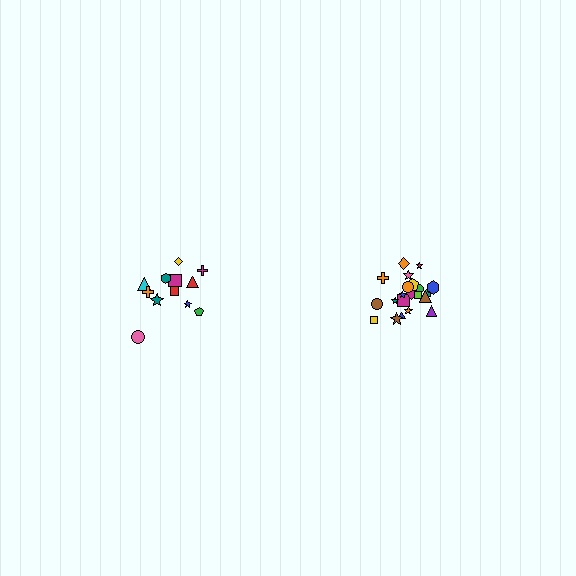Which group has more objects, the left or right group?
The right group.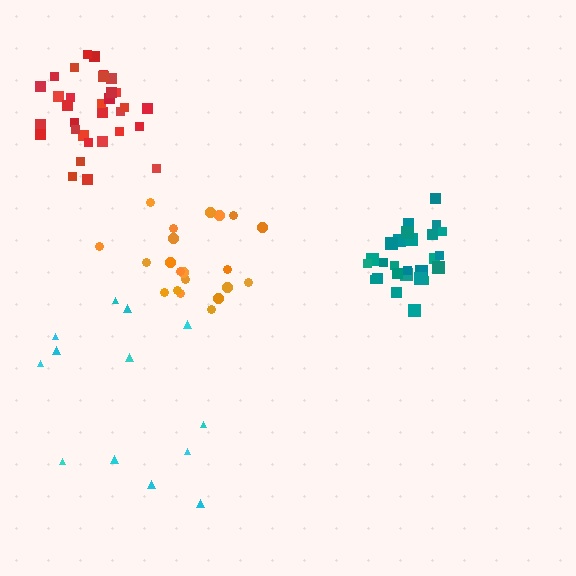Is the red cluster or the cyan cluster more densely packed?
Red.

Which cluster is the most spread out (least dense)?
Cyan.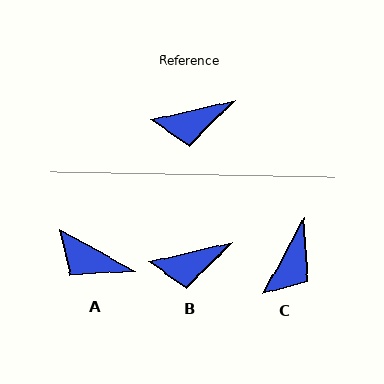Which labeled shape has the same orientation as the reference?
B.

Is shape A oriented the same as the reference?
No, it is off by about 43 degrees.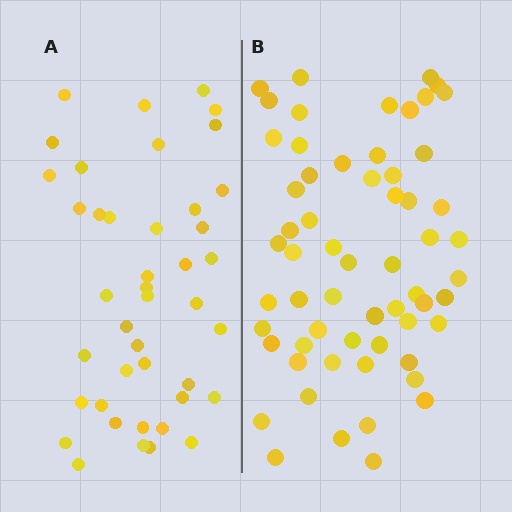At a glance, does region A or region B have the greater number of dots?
Region B (the right region) has more dots.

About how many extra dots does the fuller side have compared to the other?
Region B has approximately 20 more dots than region A.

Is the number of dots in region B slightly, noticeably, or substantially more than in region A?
Region B has noticeably more, but not dramatically so. The ratio is roughly 1.4 to 1.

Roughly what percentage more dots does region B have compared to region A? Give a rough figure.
About 45% more.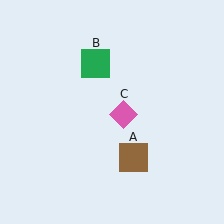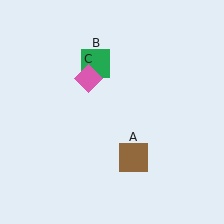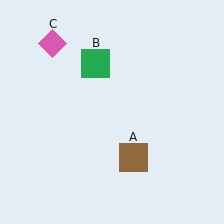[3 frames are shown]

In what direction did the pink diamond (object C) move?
The pink diamond (object C) moved up and to the left.